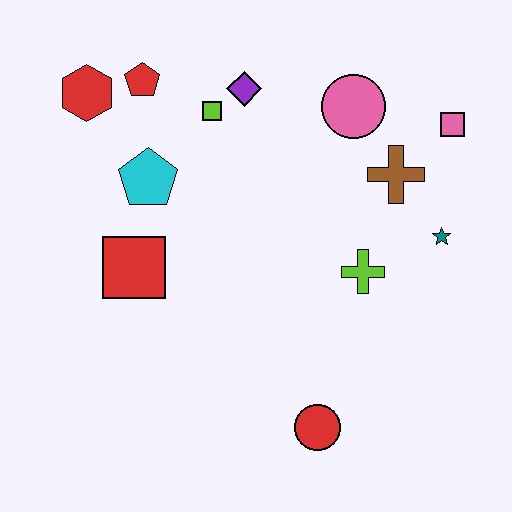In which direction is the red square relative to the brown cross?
The red square is to the left of the brown cross.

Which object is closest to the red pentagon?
The red hexagon is closest to the red pentagon.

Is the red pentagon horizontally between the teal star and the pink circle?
No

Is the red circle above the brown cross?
No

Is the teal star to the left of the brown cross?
No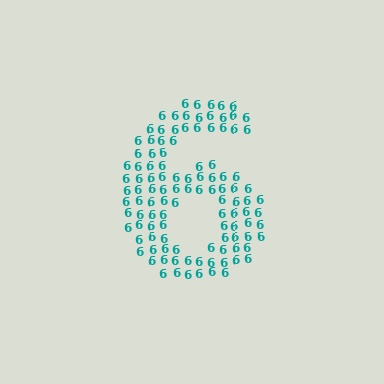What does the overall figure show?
The overall figure shows the digit 6.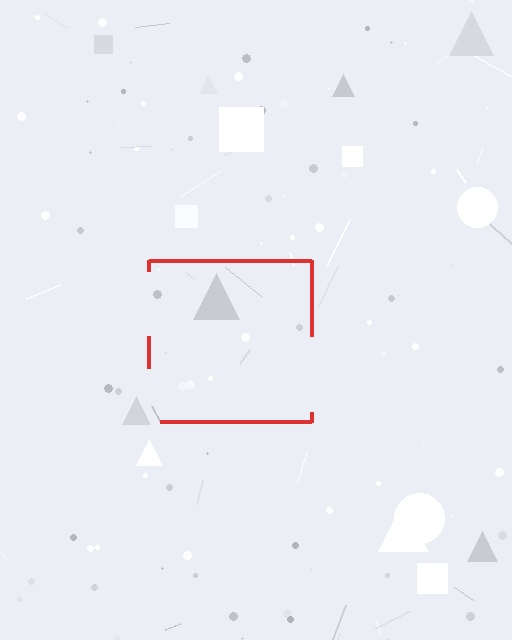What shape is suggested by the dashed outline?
The dashed outline suggests a square.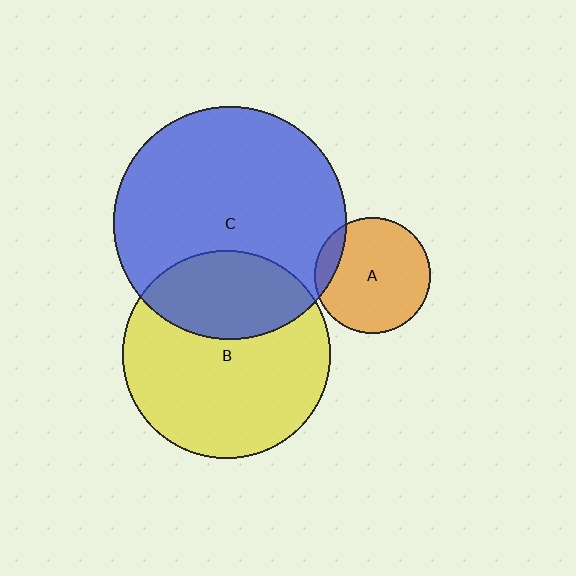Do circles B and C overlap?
Yes.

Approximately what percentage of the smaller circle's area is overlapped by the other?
Approximately 30%.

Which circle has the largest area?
Circle C (blue).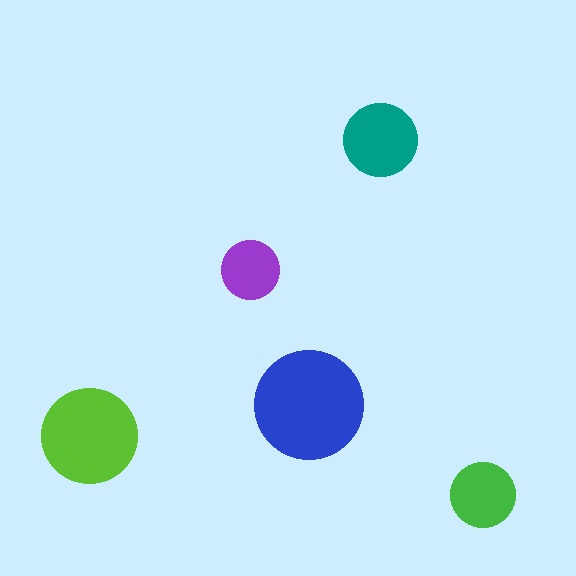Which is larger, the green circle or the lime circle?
The lime one.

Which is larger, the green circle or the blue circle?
The blue one.